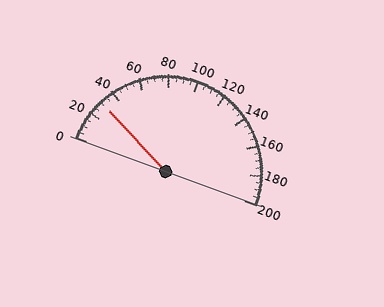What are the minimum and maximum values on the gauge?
The gauge ranges from 0 to 200.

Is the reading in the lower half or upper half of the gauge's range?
The reading is in the lower half of the range (0 to 200).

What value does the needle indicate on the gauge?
The needle indicates approximately 30.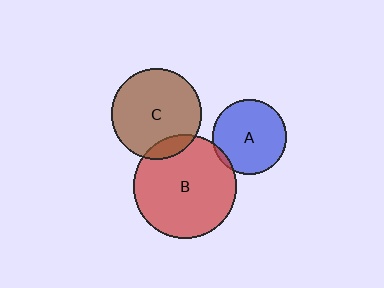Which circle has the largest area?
Circle B (red).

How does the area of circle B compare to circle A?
Approximately 1.9 times.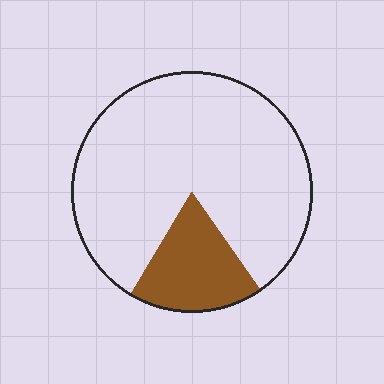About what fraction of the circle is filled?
About one fifth (1/5).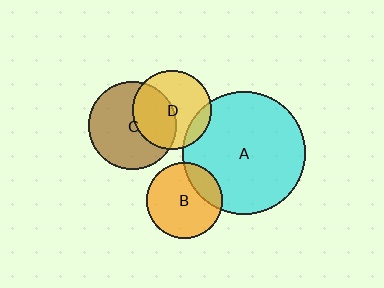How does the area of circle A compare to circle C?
Approximately 2.0 times.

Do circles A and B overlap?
Yes.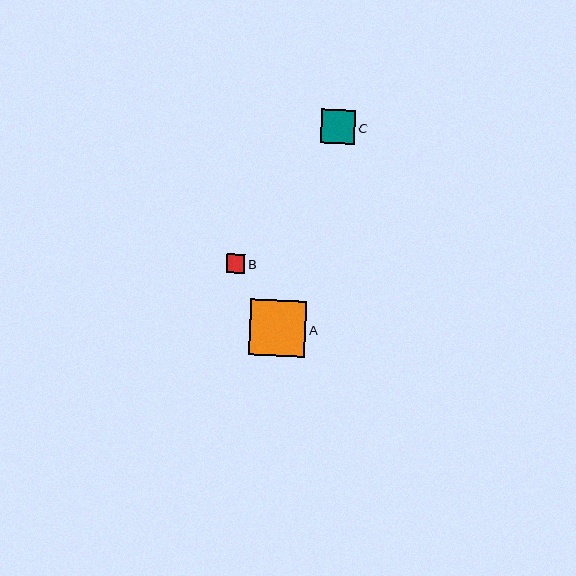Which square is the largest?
Square A is the largest with a size of approximately 56 pixels.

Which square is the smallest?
Square B is the smallest with a size of approximately 19 pixels.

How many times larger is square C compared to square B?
Square C is approximately 1.8 times the size of square B.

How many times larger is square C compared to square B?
Square C is approximately 1.8 times the size of square B.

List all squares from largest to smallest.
From largest to smallest: A, C, B.